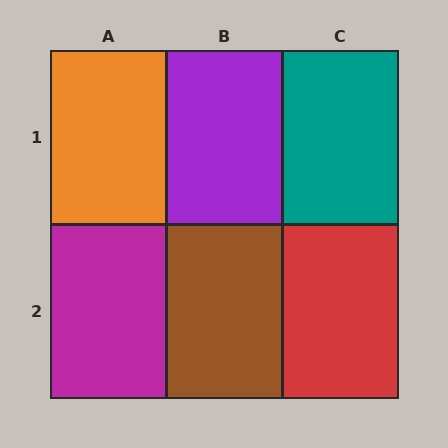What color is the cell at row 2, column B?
Brown.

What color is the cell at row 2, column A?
Magenta.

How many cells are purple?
1 cell is purple.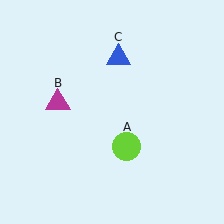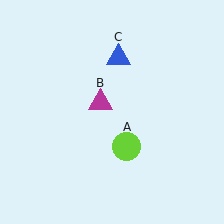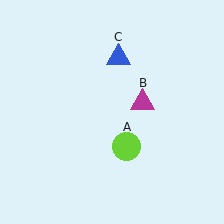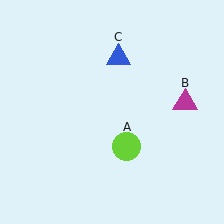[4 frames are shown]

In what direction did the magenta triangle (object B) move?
The magenta triangle (object B) moved right.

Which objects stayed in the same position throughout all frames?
Lime circle (object A) and blue triangle (object C) remained stationary.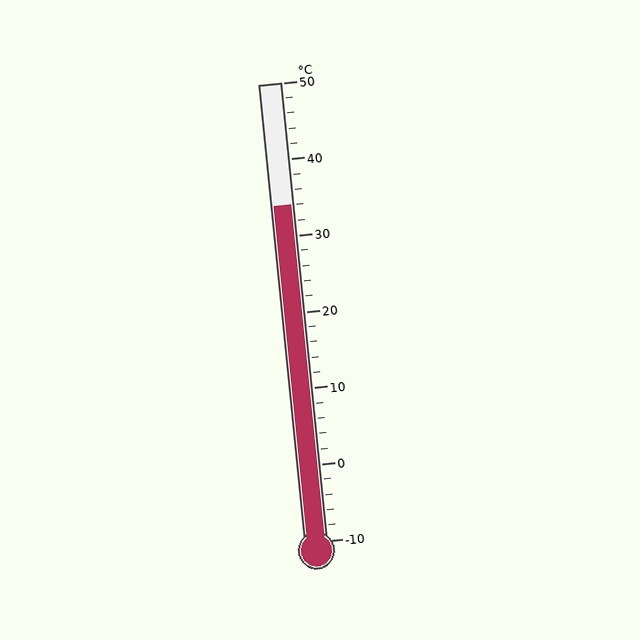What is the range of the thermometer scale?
The thermometer scale ranges from -10°C to 50°C.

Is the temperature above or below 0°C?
The temperature is above 0°C.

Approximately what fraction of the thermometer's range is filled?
The thermometer is filled to approximately 75% of its range.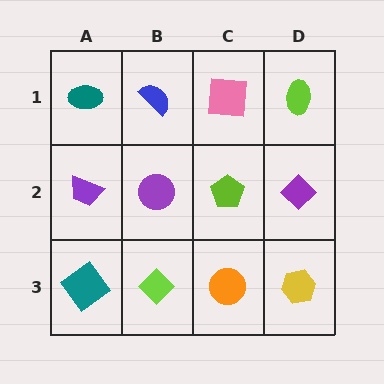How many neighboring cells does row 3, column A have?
2.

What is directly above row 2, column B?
A blue semicircle.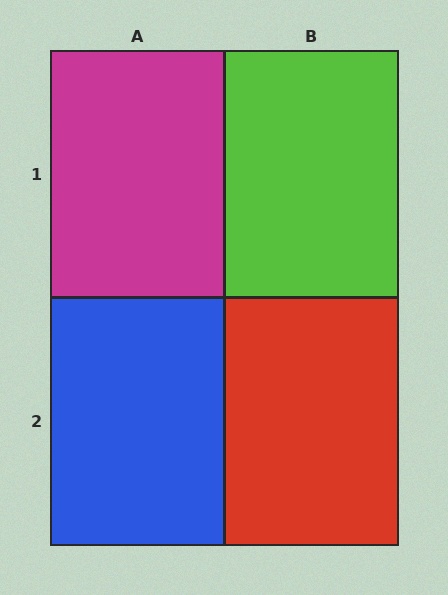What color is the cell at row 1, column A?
Magenta.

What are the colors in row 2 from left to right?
Blue, red.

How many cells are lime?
1 cell is lime.